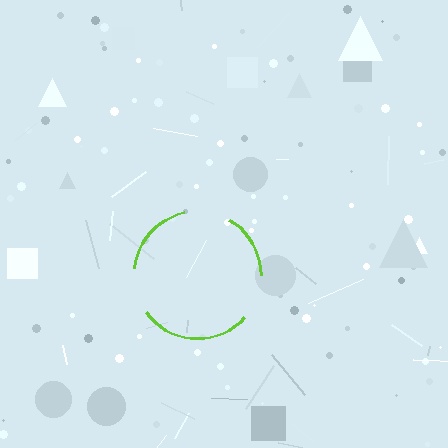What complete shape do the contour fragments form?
The contour fragments form a circle.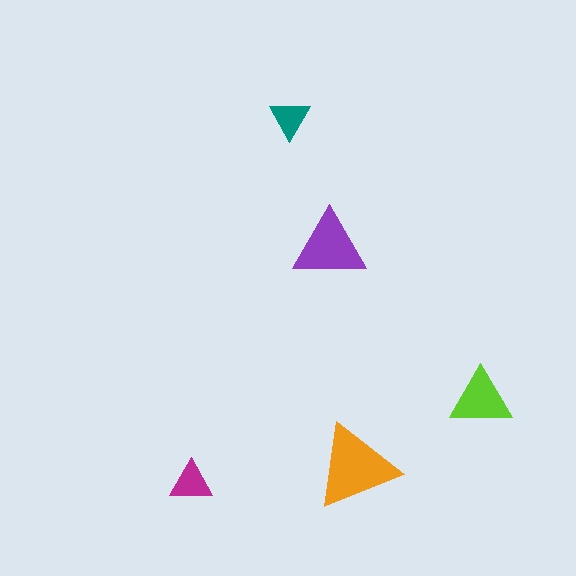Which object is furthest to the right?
The lime triangle is rightmost.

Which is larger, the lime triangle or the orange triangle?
The orange one.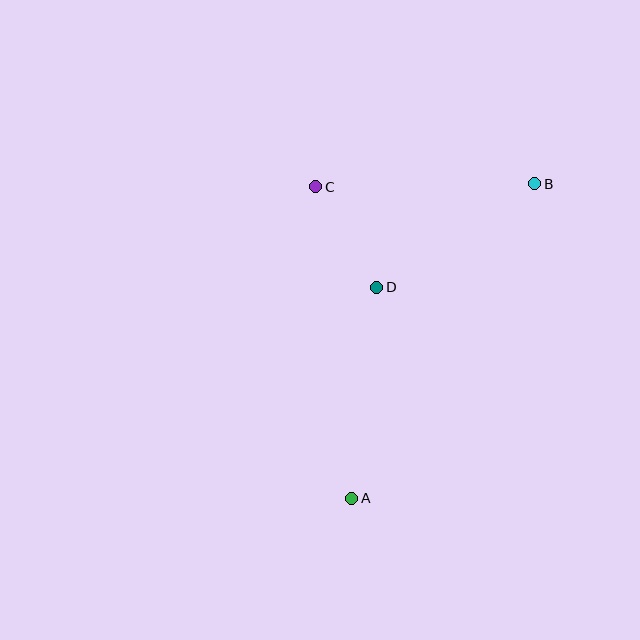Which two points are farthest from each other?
Points A and B are farthest from each other.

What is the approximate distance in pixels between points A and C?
The distance between A and C is approximately 314 pixels.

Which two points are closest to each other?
Points C and D are closest to each other.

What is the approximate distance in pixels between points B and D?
The distance between B and D is approximately 189 pixels.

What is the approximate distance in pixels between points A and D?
The distance between A and D is approximately 212 pixels.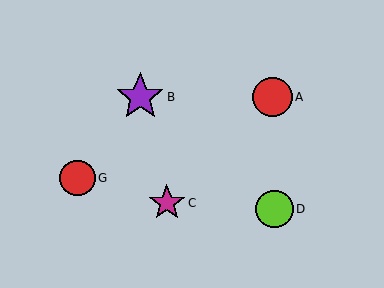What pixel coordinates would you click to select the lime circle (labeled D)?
Click at (275, 209) to select the lime circle D.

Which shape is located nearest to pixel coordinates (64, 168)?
The red circle (labeled G) at (77, 178) is nearest to that location.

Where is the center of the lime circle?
The center of the lime circle is at (275, 209).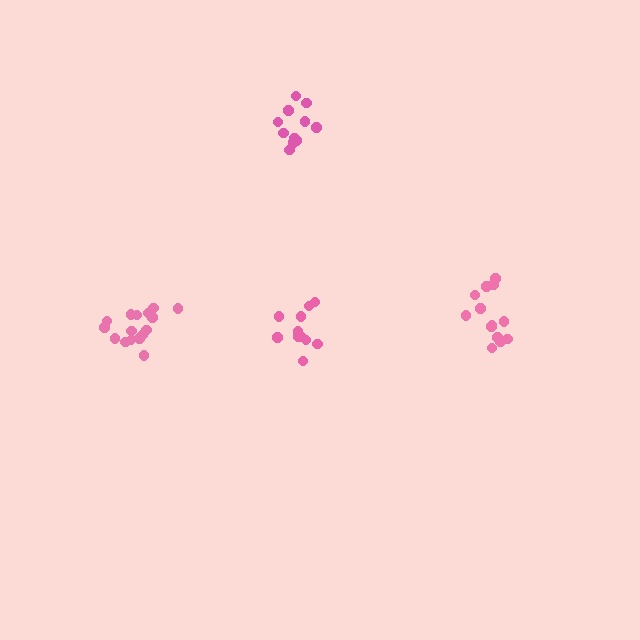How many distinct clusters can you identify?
There are 4 distinct clusters.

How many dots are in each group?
Group 1: 13 dots, Group 2: 16 dots, Group 3: 11 dots, Group 4: 11 dots (51 total).